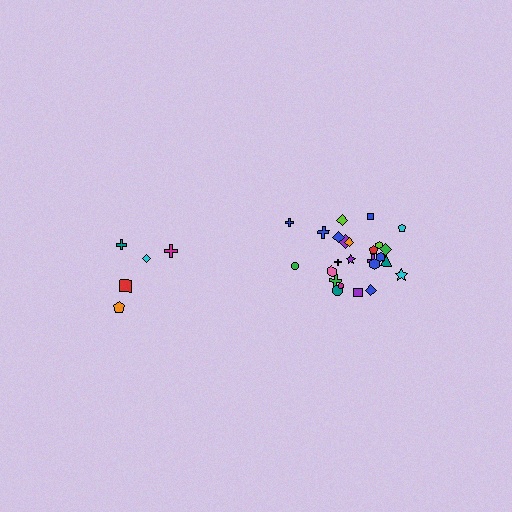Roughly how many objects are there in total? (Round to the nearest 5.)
Roughly 30 objects in total.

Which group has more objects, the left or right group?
The right group.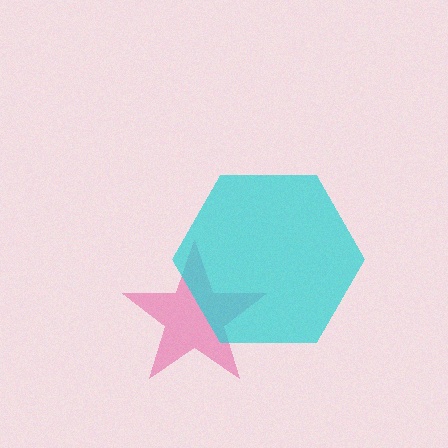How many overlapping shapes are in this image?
There are 2 overlapping shapes in the image.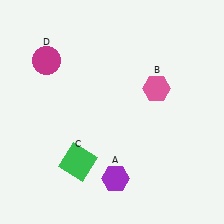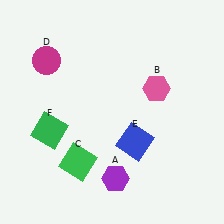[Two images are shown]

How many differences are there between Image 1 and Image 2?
There are 2 differences between the two images.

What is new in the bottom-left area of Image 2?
A green square (F) was added in the bottom-left area of Image 2.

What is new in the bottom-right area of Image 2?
A blue square (E) was added in the bottom-right area of Image 2.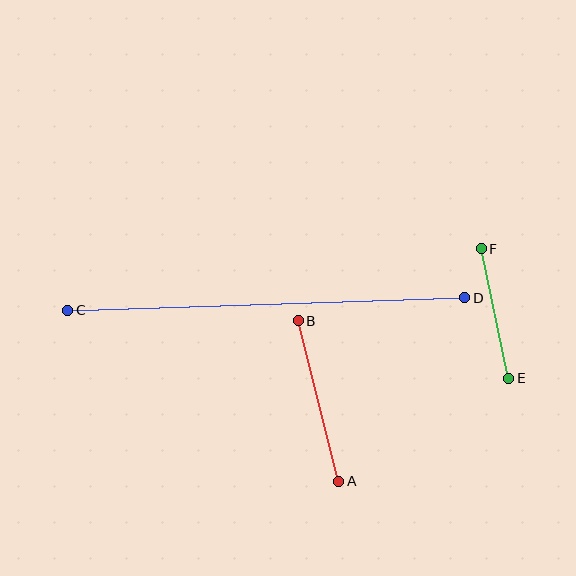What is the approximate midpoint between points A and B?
The midpoint is at approximately (319, 401) pixels.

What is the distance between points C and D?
The distance is approximately 398 pixels.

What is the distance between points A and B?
The distance is approximately 166 pixels.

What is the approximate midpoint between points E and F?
The midpoint is at approximately (495, 313) pixels.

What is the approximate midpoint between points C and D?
The midpoint is at approximately (266, 304) pixels.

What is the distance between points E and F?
The distance is approximately 132 pixels.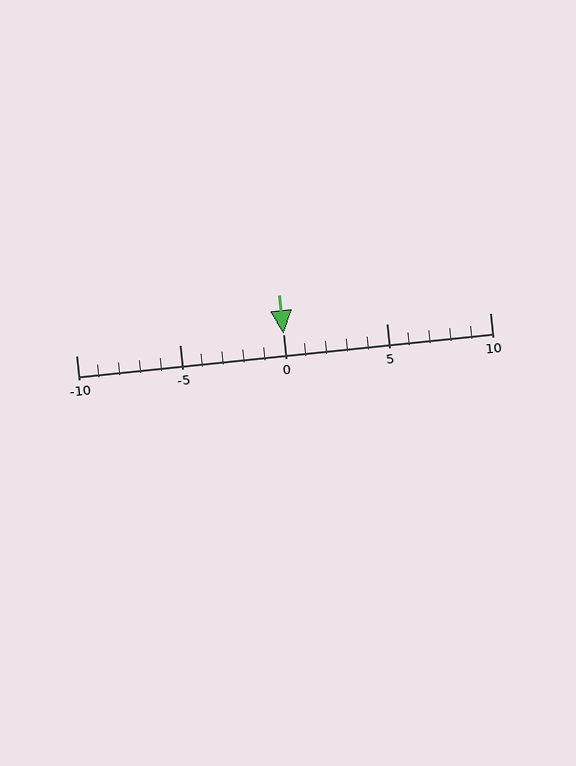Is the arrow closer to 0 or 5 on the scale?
The arrow is closer to 0.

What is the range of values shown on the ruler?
The ruler shows values from -10 to 10.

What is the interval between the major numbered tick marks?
The major tick marks are spaced 5 units apart.